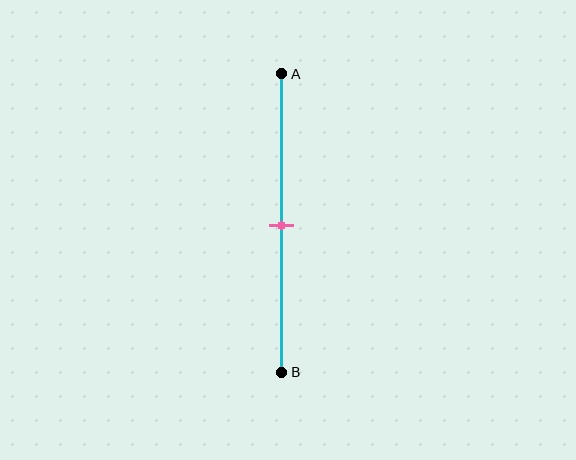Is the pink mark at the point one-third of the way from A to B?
No, the mark is at about 50% from A, not at the 33% one-third point.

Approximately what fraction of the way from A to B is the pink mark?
The pink mark is approximately 50% of the way from A to B.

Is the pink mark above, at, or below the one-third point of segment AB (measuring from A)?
The pink mark is below the one-third point of segment AB.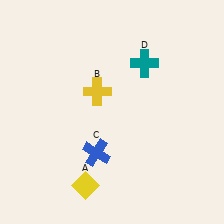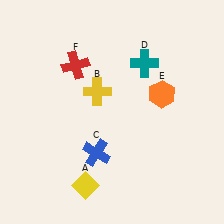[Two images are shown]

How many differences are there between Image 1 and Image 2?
There are 2 differences between the two images.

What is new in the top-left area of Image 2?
A red cross (F) was added in the top-left area of Image 2.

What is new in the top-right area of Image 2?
An orange hexagon (E) was added in the top-right area of Image 2.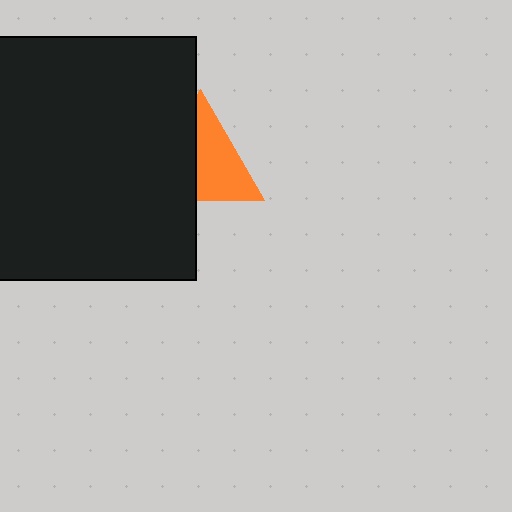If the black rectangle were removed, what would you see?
You would see the complete orange triangle.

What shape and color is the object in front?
The object in front is a black rectangle.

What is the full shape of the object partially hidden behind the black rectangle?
The partially hidden object is an orange triangle.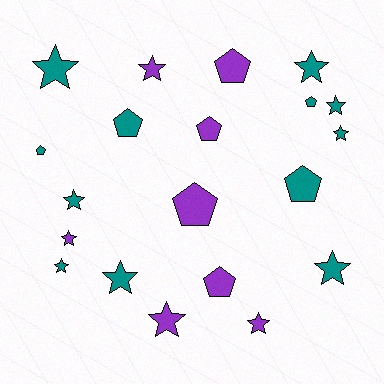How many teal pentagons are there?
There are 4 teal pentagons.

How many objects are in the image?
There are 20 objects.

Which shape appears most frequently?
Star, with 12 objects.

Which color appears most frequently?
Teal, with 12 objects.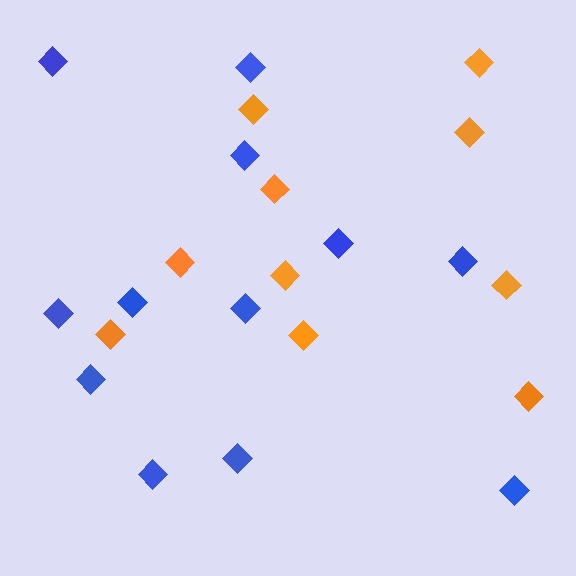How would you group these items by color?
There are 2 groups: one group of blue diamonds (12) and one group of orange diamonds (10).